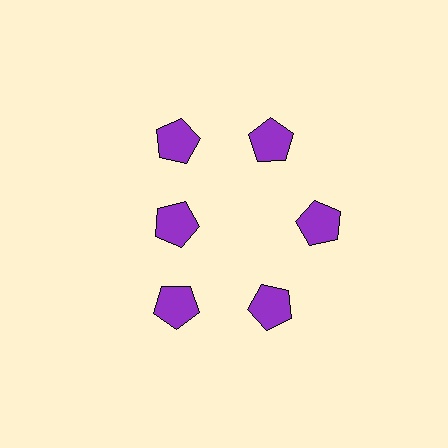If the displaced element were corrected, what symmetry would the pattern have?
It would have 6-fold rotational symmetry — the pattern would map onto itself every 60 degrees.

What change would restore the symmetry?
The symmetry would be restored by moving it outward, back onto the ring so that all 6 pentagons sit at equal angles and equal distance from the center.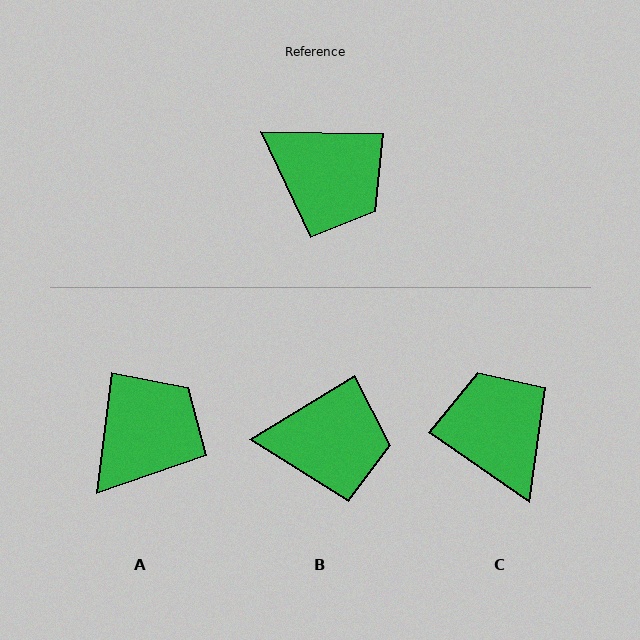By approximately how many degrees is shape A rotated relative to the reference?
Approximately 84 degrees counter-clockwise.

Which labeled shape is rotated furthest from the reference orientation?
C, about 146 degrees away.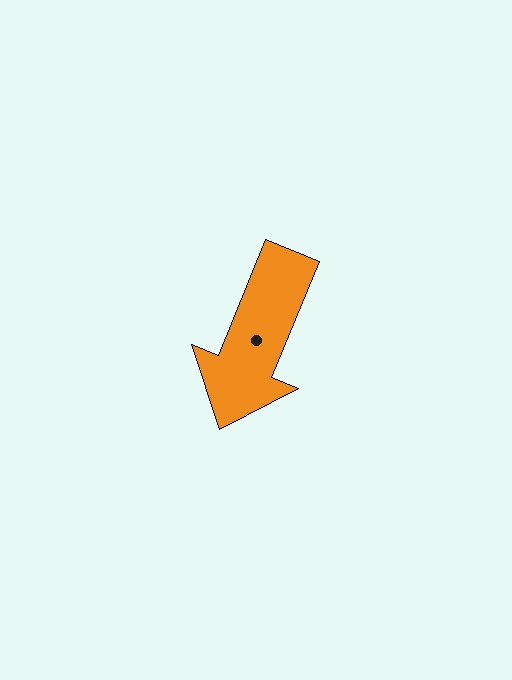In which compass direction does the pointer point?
South.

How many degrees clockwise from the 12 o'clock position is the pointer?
Approximately 202 degrees.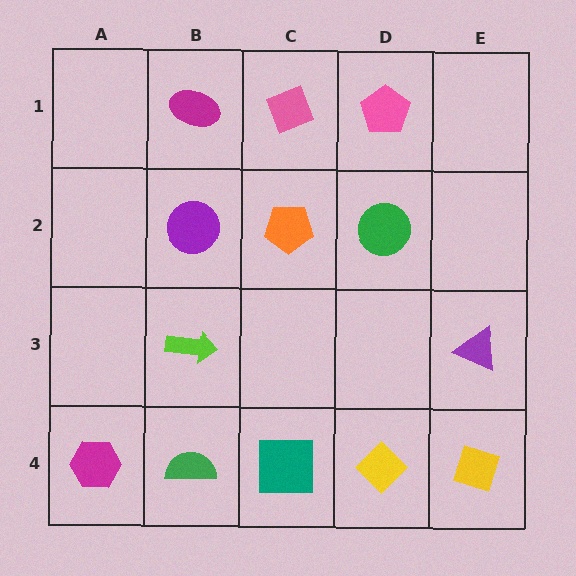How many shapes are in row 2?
3 shapes.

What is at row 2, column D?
A green circle.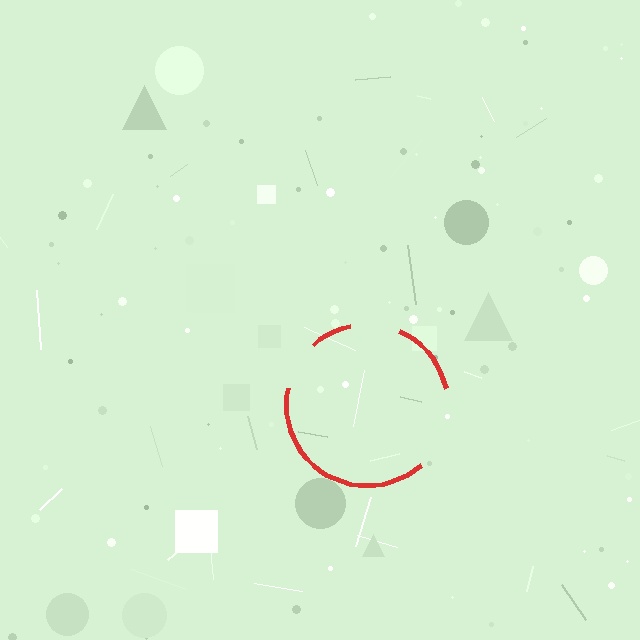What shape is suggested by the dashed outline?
The dashed outline suggests a circle.